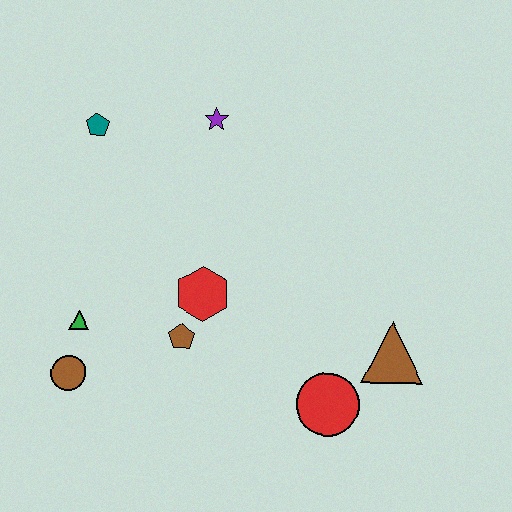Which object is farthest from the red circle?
The teal pentagon is farthest from the red circle.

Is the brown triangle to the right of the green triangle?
Yes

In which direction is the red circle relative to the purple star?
The red circle is below the purple star.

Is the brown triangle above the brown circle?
Yes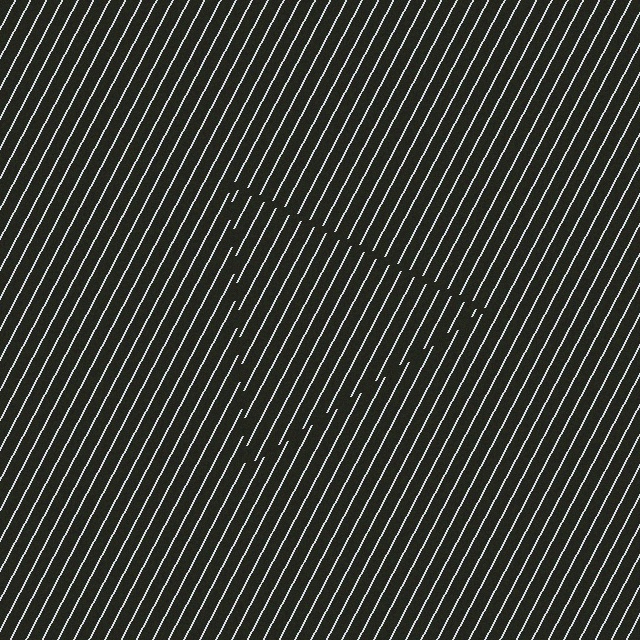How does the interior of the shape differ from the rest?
The interior of the shape contains the same grating, shifted by half a period — the contour is defined by the phase discontinuity where line-ends from the inner and outer gratings abut.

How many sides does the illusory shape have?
3 sides — the line-ends trace a triangle.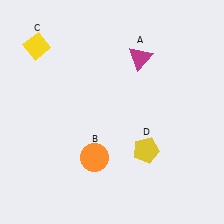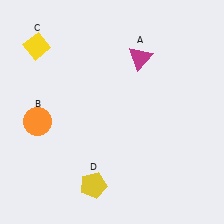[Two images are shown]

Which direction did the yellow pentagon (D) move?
The yellow pentagon (D) moved left.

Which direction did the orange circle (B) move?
The orange circle (B) moved left.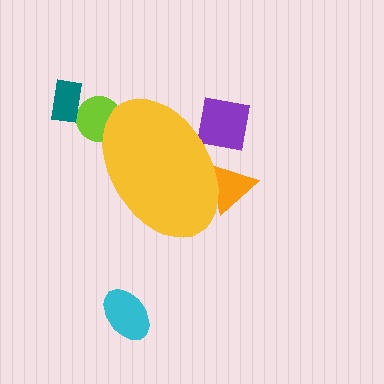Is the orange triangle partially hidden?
Yes, the orange triangle is partially hidden behind the yellow ellipse.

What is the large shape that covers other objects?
A yellow ellipse.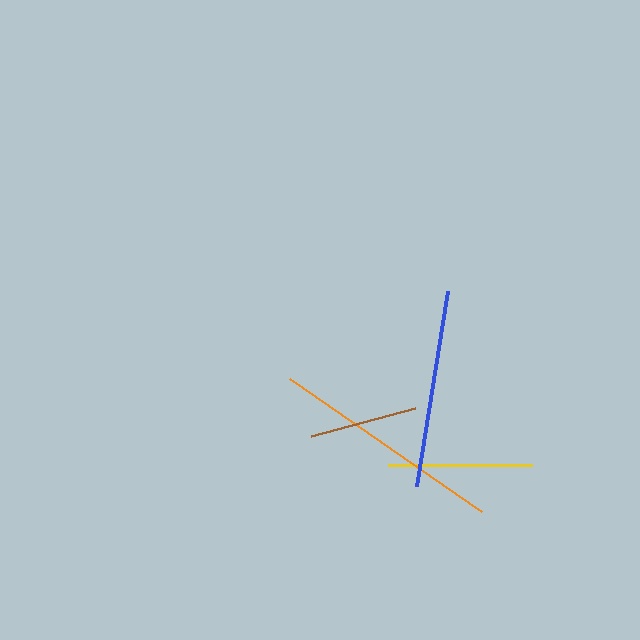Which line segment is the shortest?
The brown line is the shortest at approximately 108 pixels.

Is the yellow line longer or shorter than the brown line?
The yellow line is longer than the brown line.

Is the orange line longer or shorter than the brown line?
The orange line is longer than the brown line.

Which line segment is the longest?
The orange line is the longest at approximately 234 pixels.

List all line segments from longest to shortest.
From longest to shortest: orange, blue, yellow, brown.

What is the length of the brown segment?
The brown segment is approximately 108 pixels long.